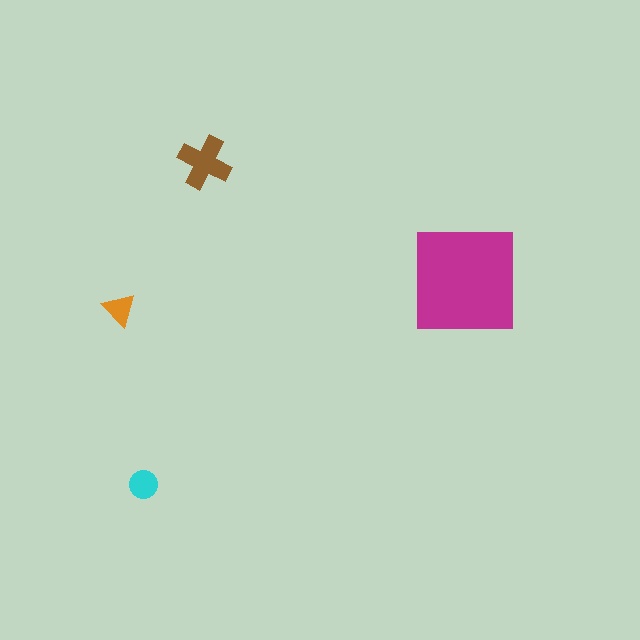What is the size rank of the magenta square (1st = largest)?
1st.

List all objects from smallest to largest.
The orange triangle, the cyan circle, the brown cross, the magenta square.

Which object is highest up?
The brown cross is topmost.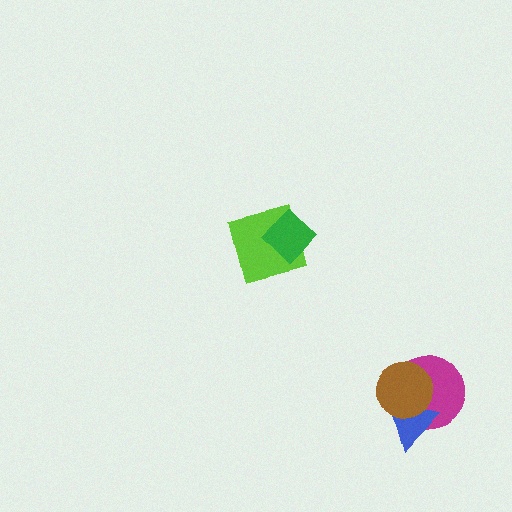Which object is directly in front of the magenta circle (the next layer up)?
The blue triangle is directly in front of the magenta circle.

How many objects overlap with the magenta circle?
2 objects overlap with the magenta circle.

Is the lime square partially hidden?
Yes, it is partially covered by another shape.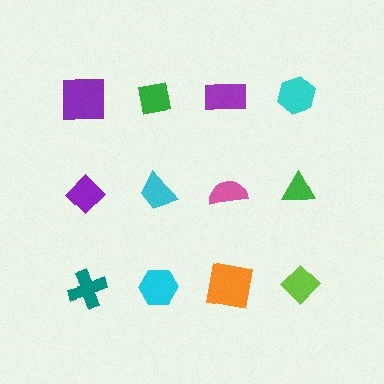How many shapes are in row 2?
4 shapes.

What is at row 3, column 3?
An orange square.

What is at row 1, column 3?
A purple rectangle.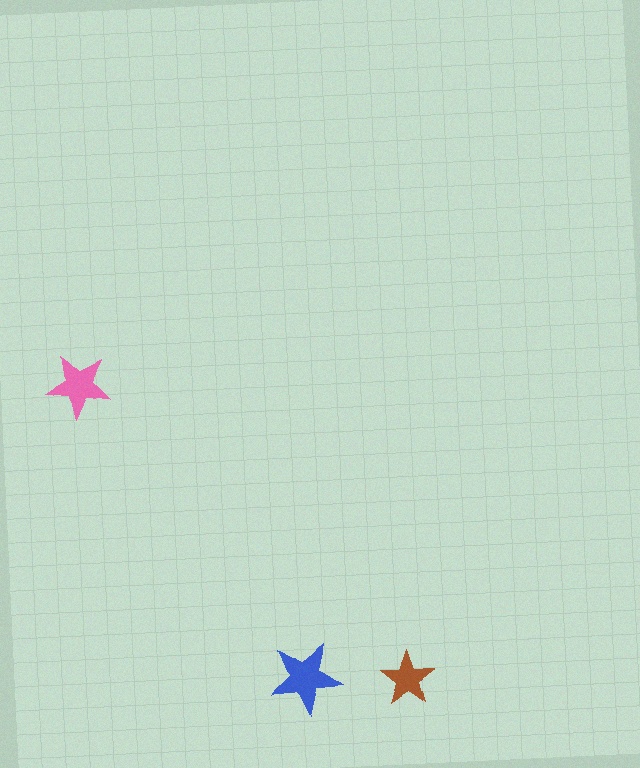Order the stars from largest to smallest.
the blue one, the pink one, the brown one.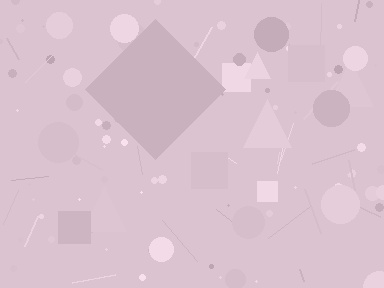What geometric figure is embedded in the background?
A diamond is embedded in the background.